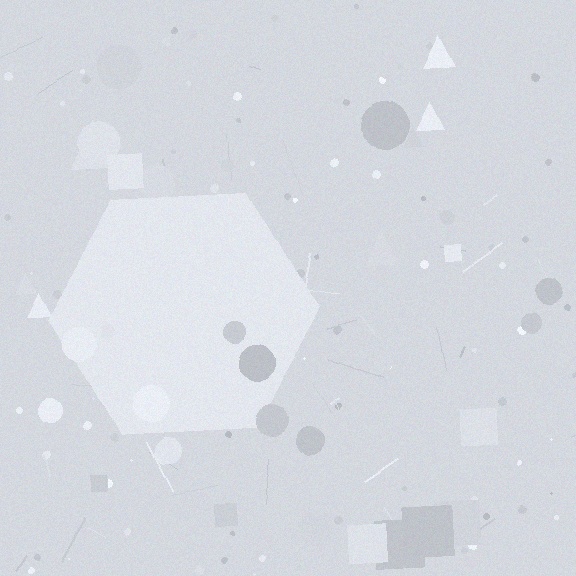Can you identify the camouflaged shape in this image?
The camouflaged shape is a hexagon.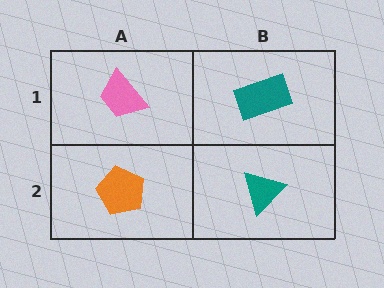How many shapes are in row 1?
2 shapes.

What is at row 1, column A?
A pink trapezoid.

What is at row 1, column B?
A teal rectangle.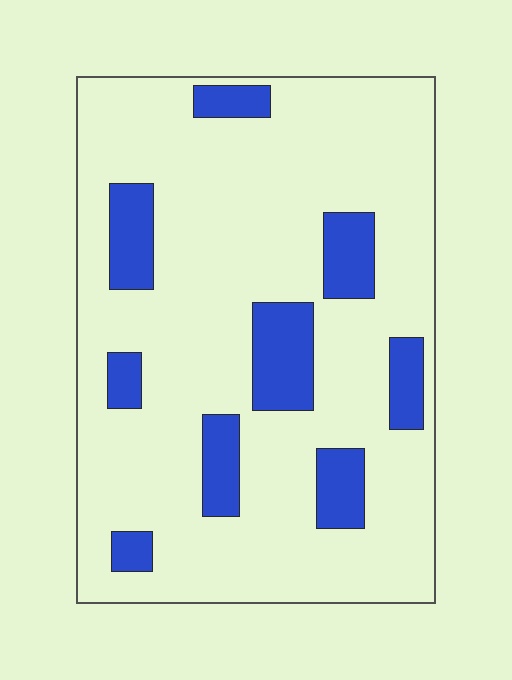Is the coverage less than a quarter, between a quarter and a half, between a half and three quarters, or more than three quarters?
Less than a quarter.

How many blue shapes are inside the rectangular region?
9.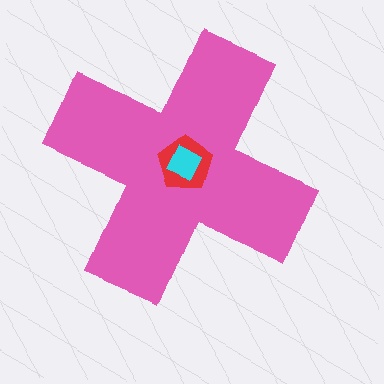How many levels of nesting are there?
3.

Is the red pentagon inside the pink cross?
Yes.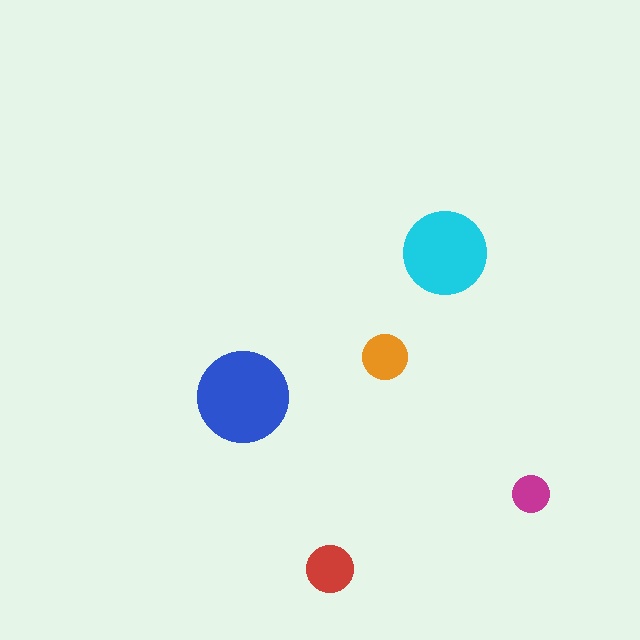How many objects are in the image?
There are 5 objects in the image.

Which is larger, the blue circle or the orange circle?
The blue one.